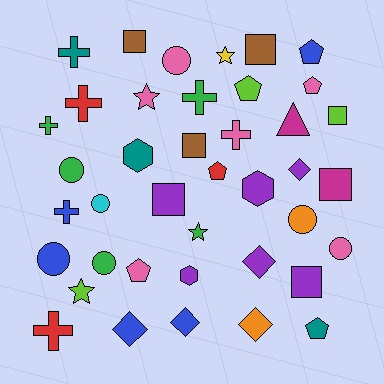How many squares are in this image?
There are 7 squares.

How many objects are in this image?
There are 40 objects.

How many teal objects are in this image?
There are 3 teal objects.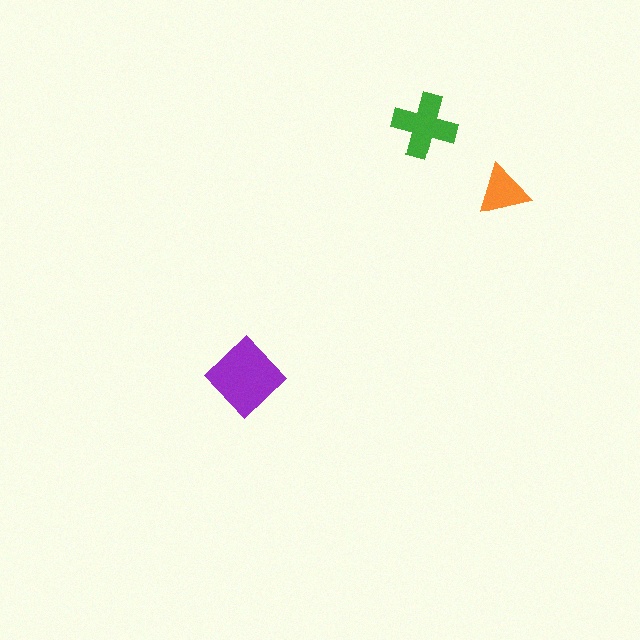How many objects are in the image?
There are 3 objects in the image.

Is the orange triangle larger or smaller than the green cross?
Smaller.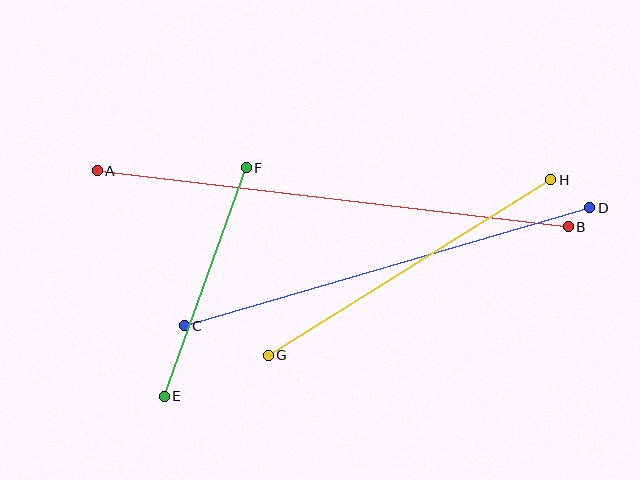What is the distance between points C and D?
The distance is approximately 423 pixels.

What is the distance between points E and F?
The distance is approximately 243 pixels.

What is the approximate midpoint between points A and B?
The midpoint is at approximately (333, 199) pixels.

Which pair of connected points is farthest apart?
Points A and B are farthest apart.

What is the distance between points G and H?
The distance is approximately 333 pixels.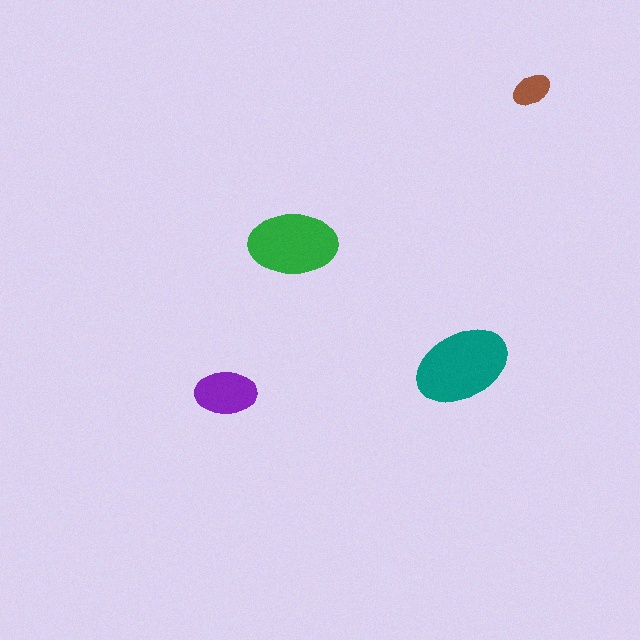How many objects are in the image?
There are 4 objects in the image.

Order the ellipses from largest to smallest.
the teal one, the green one, the purple one, the brown one.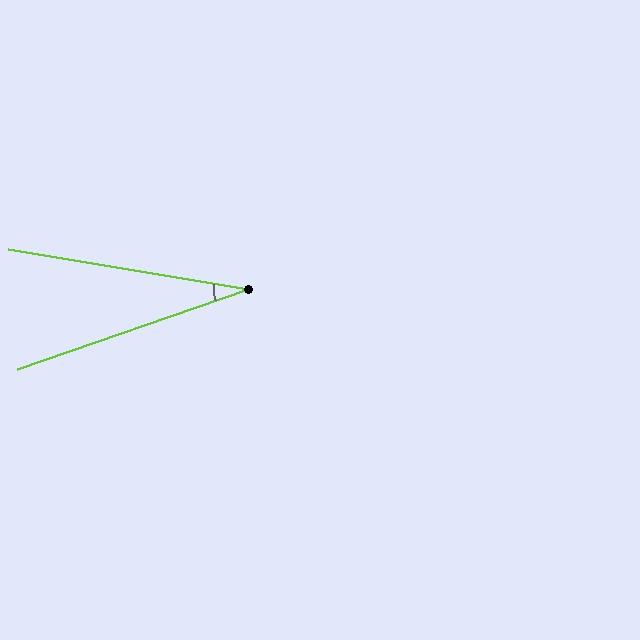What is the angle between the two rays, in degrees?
Approximately 29 degrees.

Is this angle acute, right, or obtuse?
It is acute.